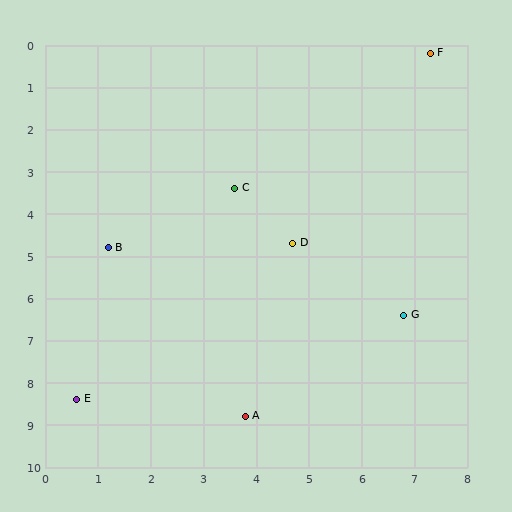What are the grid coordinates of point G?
Point G is at approximately (6.8, 6.4).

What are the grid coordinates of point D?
Point D is at approximately (4.7, 4.7).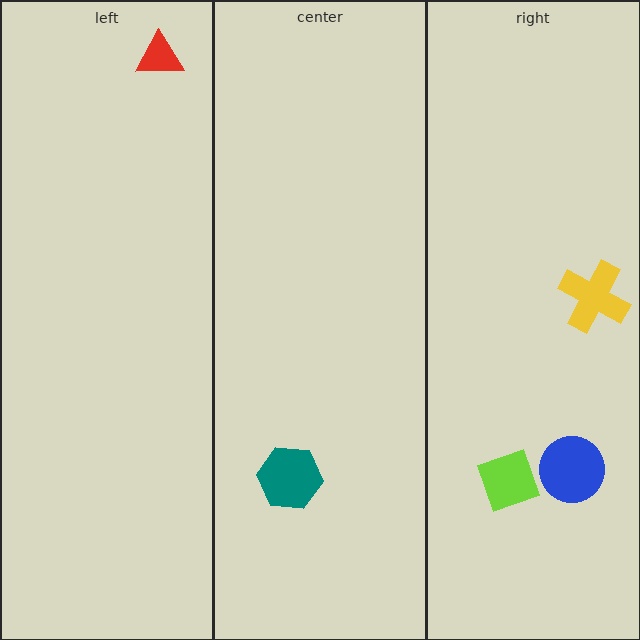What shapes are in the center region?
The teal hexagon.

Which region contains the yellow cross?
The right region.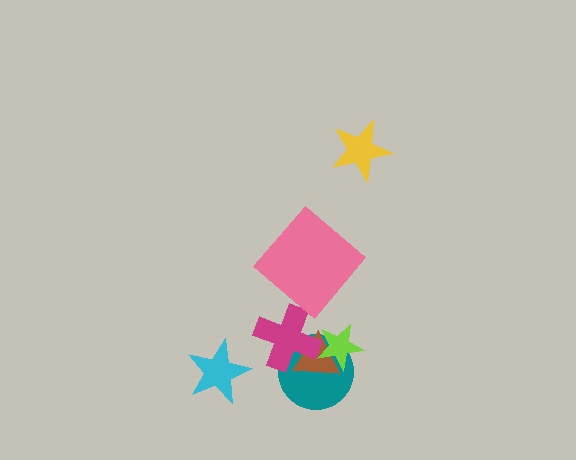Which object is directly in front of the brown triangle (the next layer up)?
The magenta cross is directly in front of the brown triangle.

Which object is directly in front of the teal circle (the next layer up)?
The brown triangle is directly in front of the teal circle.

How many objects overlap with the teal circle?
3 objects overlap with the teal circle.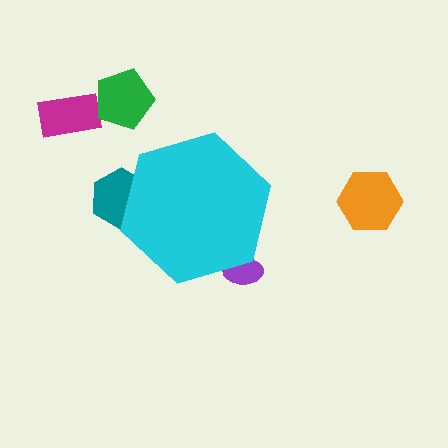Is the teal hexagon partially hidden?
Yes, the teal hexagon is partially hidden behind the cyan hexagon.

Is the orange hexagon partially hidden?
No, the orange hexagon is fully visible.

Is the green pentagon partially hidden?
No, the green pentagon is fully visible.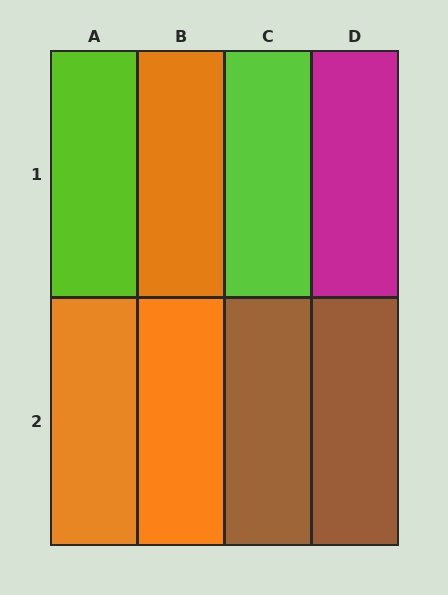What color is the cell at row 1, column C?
Lime.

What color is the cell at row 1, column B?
Orange.